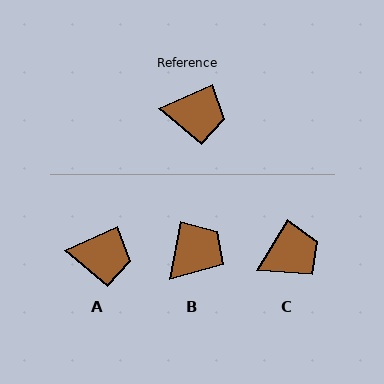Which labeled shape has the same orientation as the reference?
A.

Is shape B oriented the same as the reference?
No, it is off by about 55 degrees.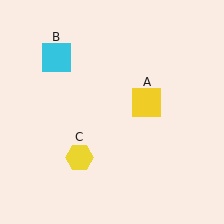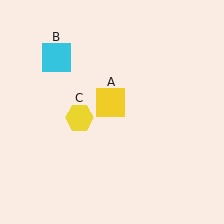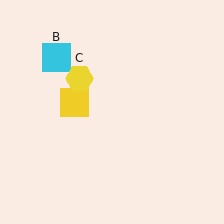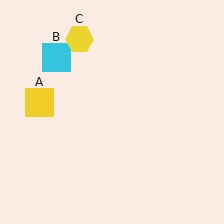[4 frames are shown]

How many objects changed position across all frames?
2 objects changed position: yellow square (object A), yellow hexagon (object C).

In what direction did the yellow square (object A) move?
The yellow square (object A) moved left.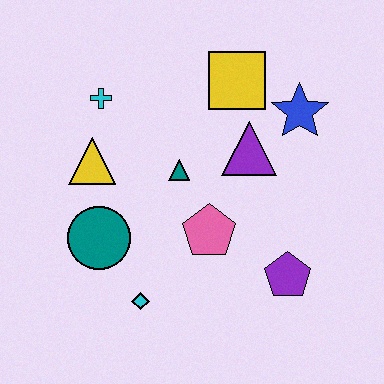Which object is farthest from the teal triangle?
The purple pentagon is farthest from the teal triangle.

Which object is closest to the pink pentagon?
The teal triangle is closest to the pink pentagon.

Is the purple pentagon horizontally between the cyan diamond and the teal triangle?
No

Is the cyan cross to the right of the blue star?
No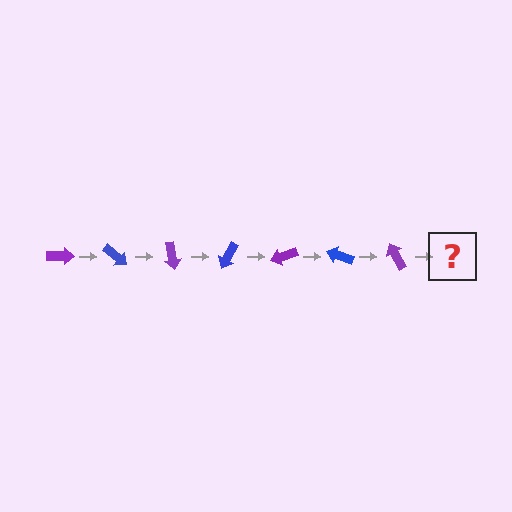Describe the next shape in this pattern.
It should be a blue arrow, rotated 280 degrees from the start.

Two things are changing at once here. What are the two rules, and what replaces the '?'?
The two rules are that it rotates 40 degrees each step and the color cycles through purple and blue. The '?' should be a blue arrow, rotated 280 degrees from the start.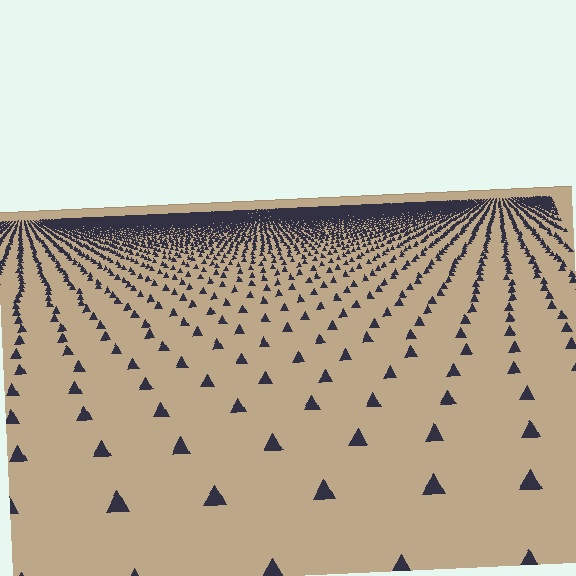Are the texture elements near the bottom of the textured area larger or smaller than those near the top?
Larger. Near the bottom, elements are closer to the viewer and appear at a bigger on-screen size.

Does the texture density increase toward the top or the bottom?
Density increases toward the top.